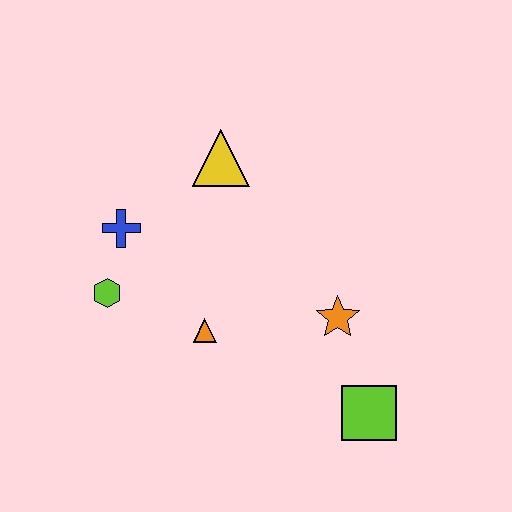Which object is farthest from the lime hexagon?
The lime square is farthest from the lime hexagon.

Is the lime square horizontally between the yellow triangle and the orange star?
No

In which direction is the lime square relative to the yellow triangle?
The lime square is below the yellow triangle.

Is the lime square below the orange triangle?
Yes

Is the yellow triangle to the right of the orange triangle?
Yes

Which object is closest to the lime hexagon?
The blue cross is closest to the lime hexagon.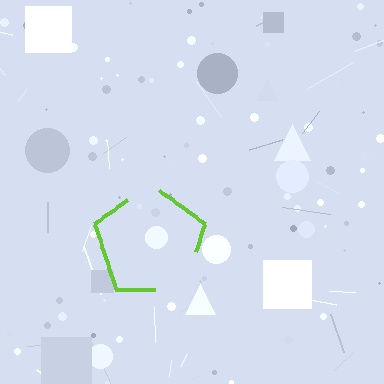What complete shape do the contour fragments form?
The contour fragments form a pentagon.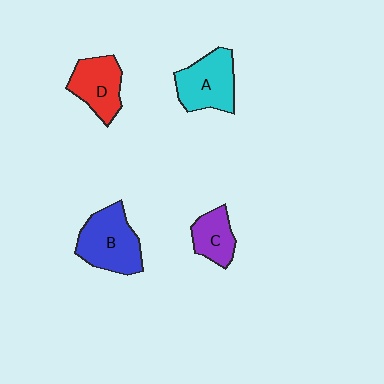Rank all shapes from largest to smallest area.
From largest to smallest: B (blue), A (cyan), D (red), C (purple).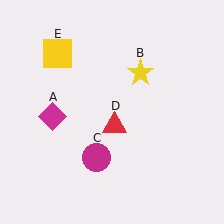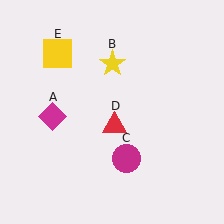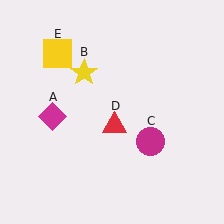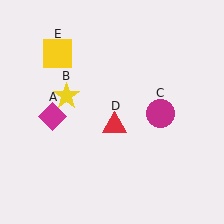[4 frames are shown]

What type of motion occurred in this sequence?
The yellow star (object B), magenta circle (object C) rotated counterclockwise around the center of the scene.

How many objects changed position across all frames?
2 objects changed position: yellow star (object B), magenta circle (object C).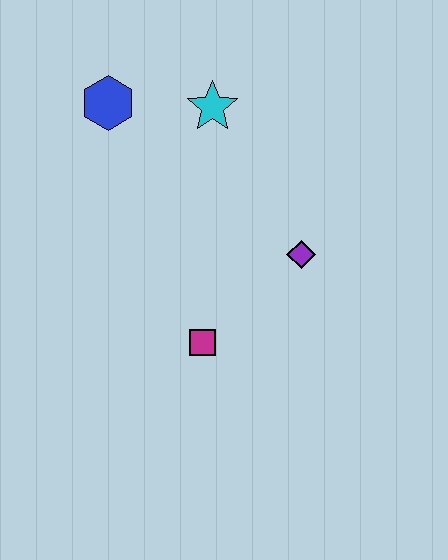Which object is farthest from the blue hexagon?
The magenta square is farthest from the blue hexagon.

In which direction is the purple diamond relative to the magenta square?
The purple diamond is to the right of the magenta square.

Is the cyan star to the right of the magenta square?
Yes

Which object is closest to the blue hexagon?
The cyan star is closest to the blue hexagon.